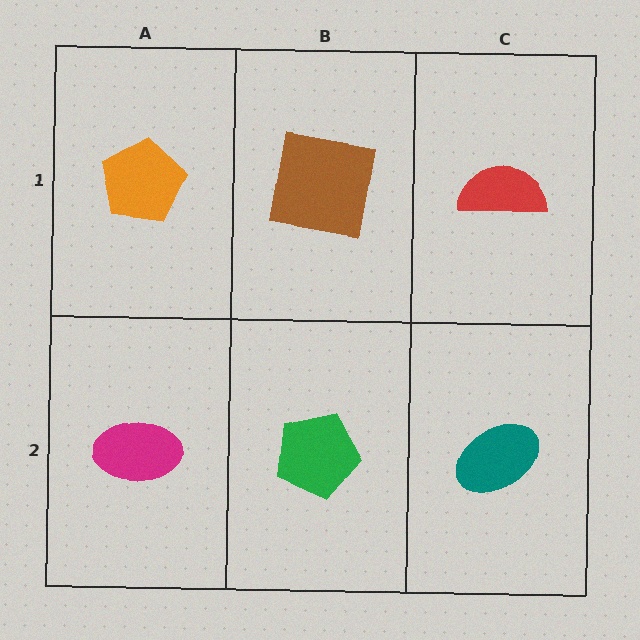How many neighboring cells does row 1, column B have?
3.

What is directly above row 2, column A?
An orange pentagon.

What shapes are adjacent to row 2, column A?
An orange pentagon (row 1, column A), a green pentagon (row 2, column B).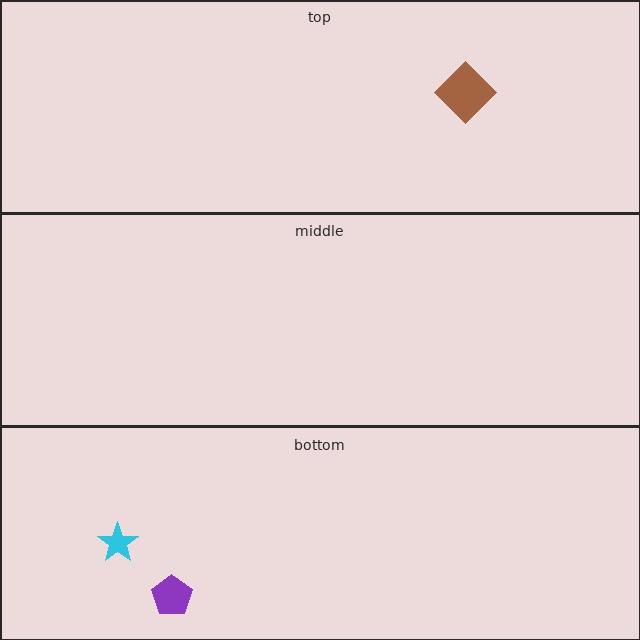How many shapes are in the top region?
1.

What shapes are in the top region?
The brown diamond.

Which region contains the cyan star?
The bottom region.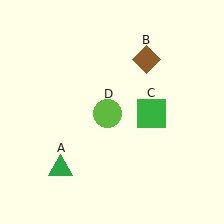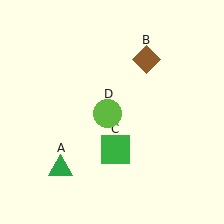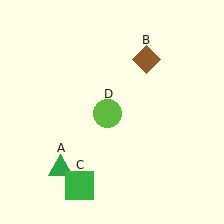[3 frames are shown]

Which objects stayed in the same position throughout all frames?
Green triangle (object A) and brown diamond (object B) and lime circle (object D) remained stationary.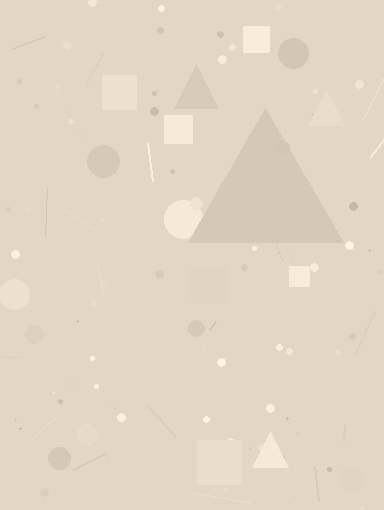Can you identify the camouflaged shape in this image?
The camouflaged shape is a triangle.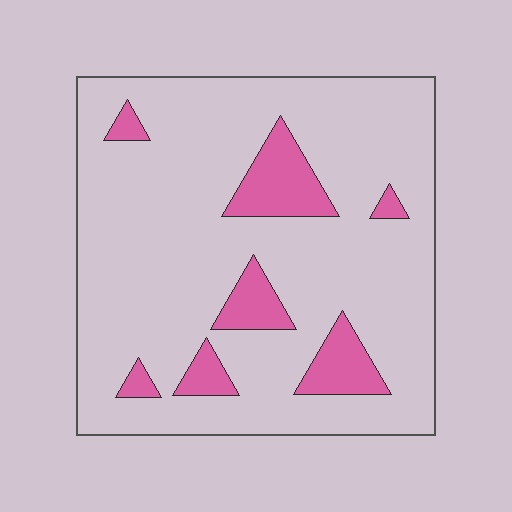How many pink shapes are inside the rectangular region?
7.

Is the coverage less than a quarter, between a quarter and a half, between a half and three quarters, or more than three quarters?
Less than a quarter.